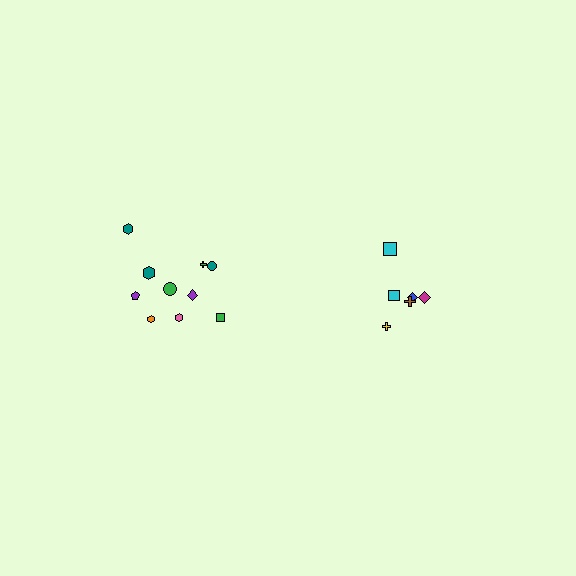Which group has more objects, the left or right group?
The left group.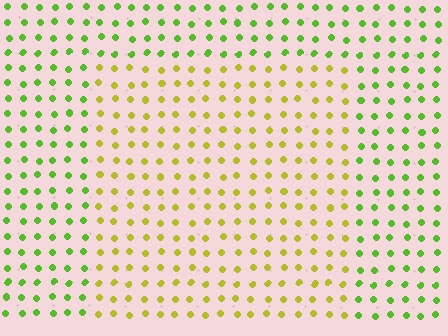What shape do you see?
I see a rectangle.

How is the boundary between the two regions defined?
The boundary is defined purely by a slight shift in hue (about 39 degrees). Spacing, size, and orientation are identical on both sides.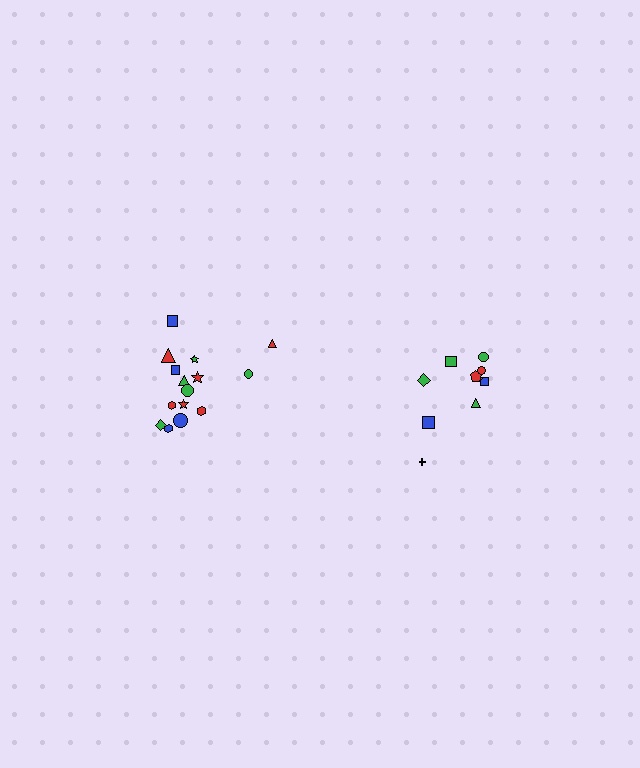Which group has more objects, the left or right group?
The left group.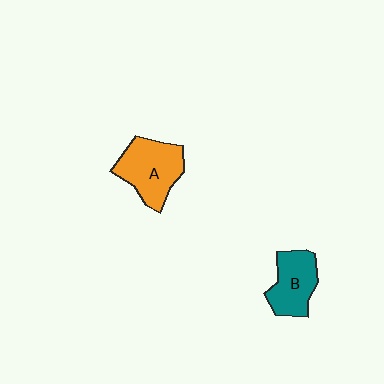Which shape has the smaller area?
Shape B (teal).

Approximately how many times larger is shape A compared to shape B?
Approximately 1.3 times.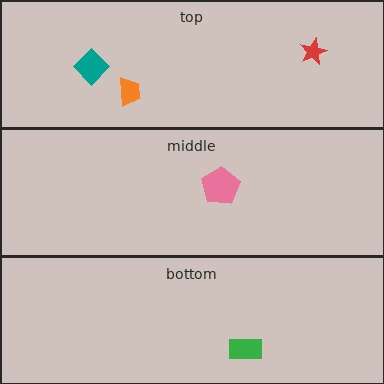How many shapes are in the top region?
3.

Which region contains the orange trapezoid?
The top region.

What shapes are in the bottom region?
The green rectangle.